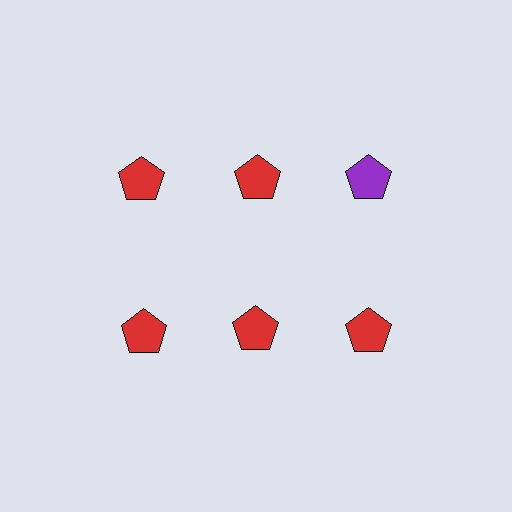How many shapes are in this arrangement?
There are 6 shapes arranged in a grid pattern.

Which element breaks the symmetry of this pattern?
The purple pentagon in the top row, center column breaks the symmetry. All other shapes are red pentagons.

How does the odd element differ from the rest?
It has a different color: purple instead of red.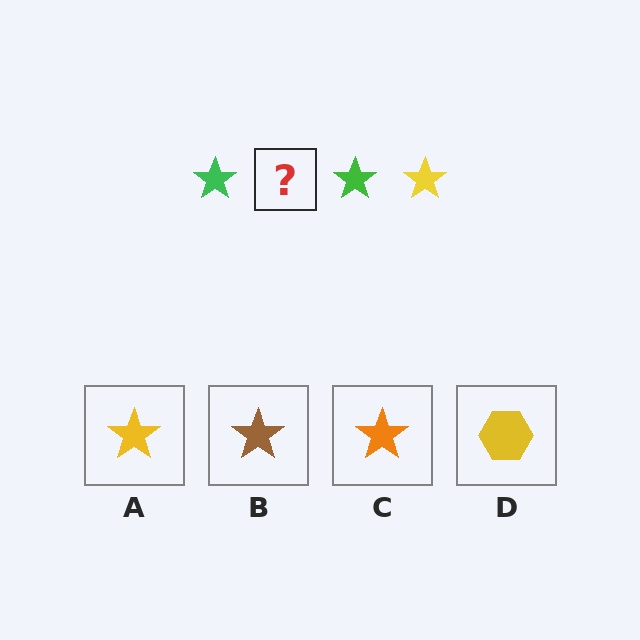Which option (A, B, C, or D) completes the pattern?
A.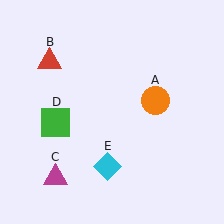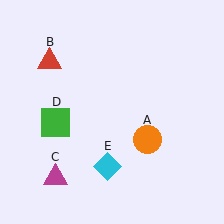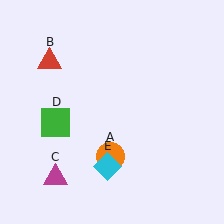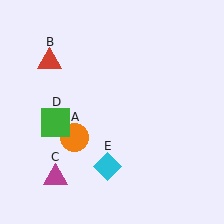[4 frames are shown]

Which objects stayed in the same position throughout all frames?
Red triangle (object B) and magenta triangle (object C) and green square (object D) and cyan diamond (object E) remained stationary.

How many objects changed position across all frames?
1 object changed position: orange circle (object A).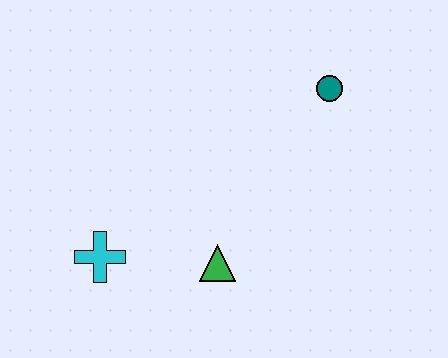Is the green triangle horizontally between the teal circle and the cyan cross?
Yes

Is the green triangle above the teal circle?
No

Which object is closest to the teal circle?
The green triangle is closest to the teal circle.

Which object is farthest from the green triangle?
The teal circle is farthest from the green triangle.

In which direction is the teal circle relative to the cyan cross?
The teal circle is to the right of the cyan cross.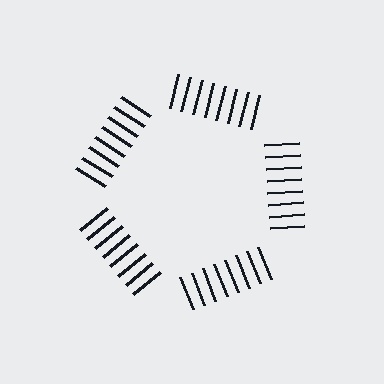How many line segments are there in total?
40 — 8 along each of the 5 edges.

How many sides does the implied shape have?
5 sides — the line-ends trace a pentagon.